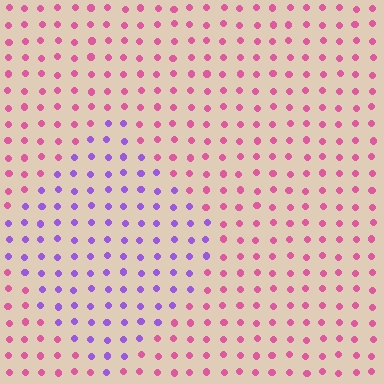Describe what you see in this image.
The image is filled with small pink elements in a uniform arrangement. A diamond-shaped region is visible where the elements are tinted to a slightly different hue, forming a subtle color boundary.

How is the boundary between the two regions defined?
The boundary is defined purely by a slight shift in hue (about 58 degrees). Spacing, size, and orientation are identical on both sides.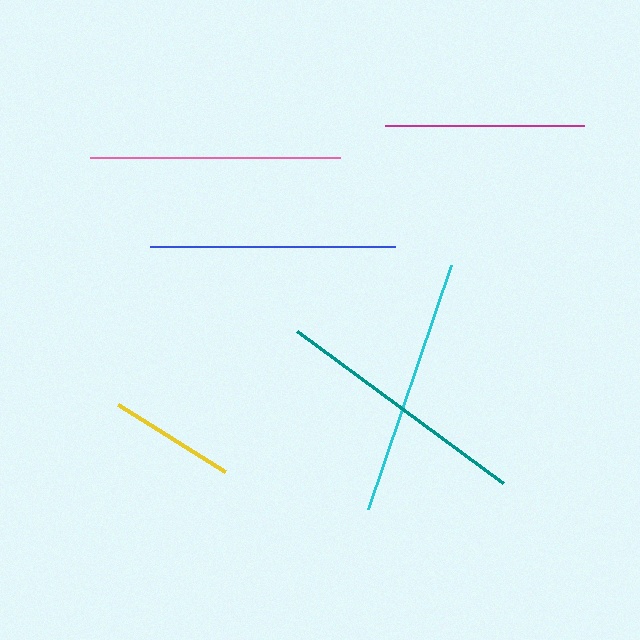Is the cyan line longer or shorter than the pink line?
The cyan line is longer than the pink line.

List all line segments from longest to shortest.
From longest to shortest: cyan, teal, pink, blue, magenta, yellow.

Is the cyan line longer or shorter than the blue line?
The cyan line is longer than the blue line.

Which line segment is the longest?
The cyan line is the longest at approximately 257 pixels.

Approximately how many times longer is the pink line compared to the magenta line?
The pink line is approximately 1.3 times the length of the magenta line.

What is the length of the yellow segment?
The yellow segment is approximately 126 pixels long.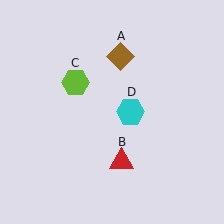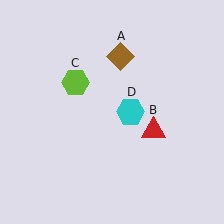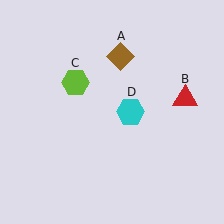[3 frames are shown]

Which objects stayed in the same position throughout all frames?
Brown diamond (object A) and lime hexagon (object C) and cyan hexagon (object D) remained stationary.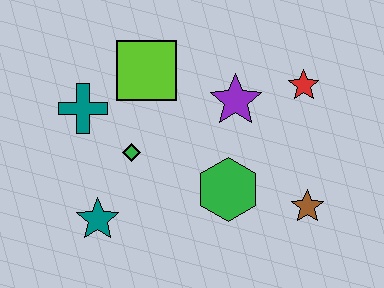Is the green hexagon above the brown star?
Yes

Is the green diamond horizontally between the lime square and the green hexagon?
No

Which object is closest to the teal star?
The green diamond is closest to the teal star.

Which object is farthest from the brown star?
The teal cross is farthest from the brown star.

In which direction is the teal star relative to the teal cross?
The teal star is below the teal cross.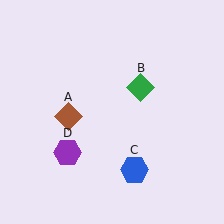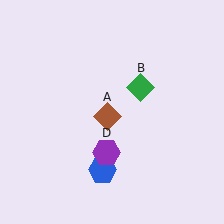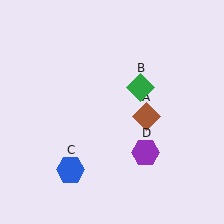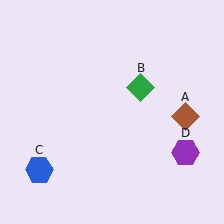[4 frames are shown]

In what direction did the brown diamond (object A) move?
The brown diamond (object A) moved right.